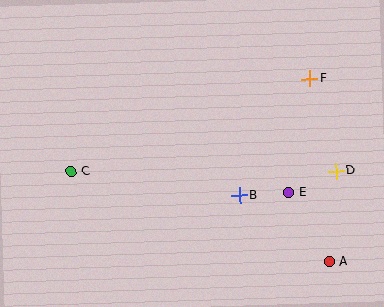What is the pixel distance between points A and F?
The distance between A and F is 184 pixels.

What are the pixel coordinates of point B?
Point B is at (240, 195).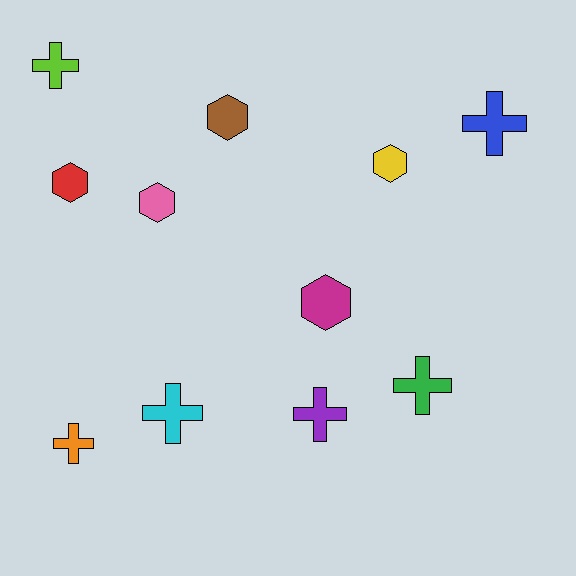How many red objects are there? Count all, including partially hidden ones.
There is 1 red object.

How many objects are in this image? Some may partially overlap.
There are 11 objects.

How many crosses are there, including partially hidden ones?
There are 6 crosses.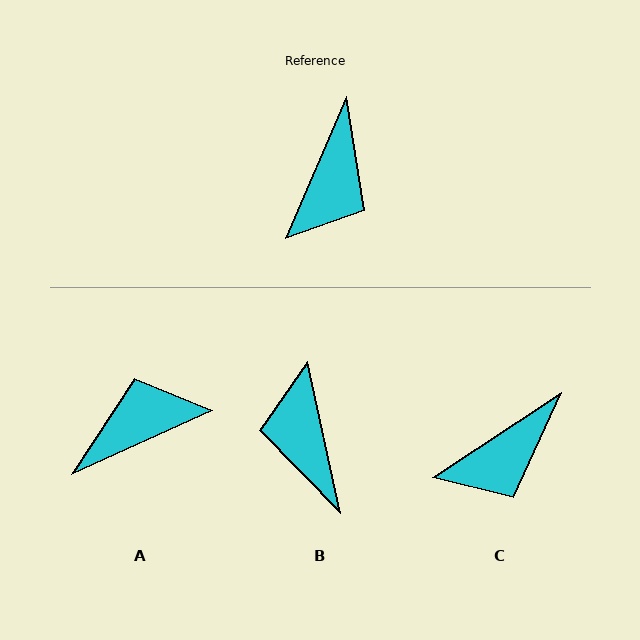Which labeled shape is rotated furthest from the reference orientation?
B, about 145 degrees away.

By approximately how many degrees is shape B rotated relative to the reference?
Approximately 145 degrees clockwise.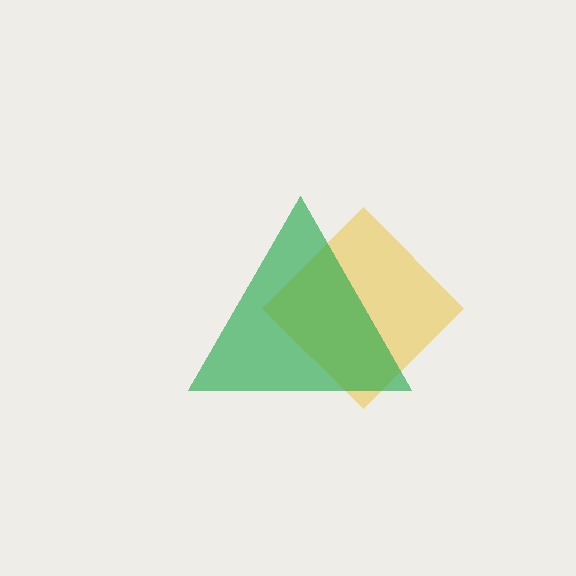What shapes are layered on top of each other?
The layered shapes are: a yellow diamond, a green triangle.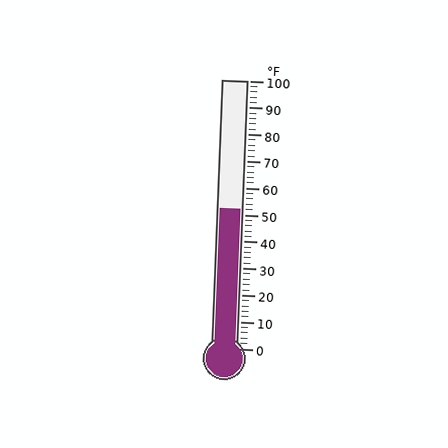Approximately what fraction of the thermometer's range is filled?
The thermometer is filled to approximately 50% of its range.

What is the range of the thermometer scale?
The thermometer scale ranges from 0°F to 100°F.